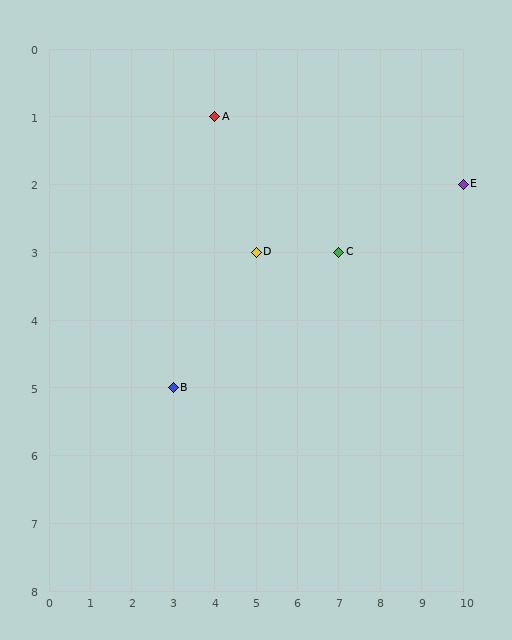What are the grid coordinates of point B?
Point B is at grid coordinates (3, 5).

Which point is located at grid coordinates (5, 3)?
Point D is at (5, 3).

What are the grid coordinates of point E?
Point E is at grid coordinates (10, 2).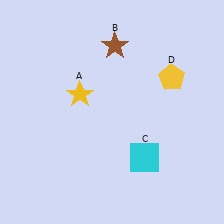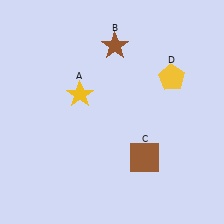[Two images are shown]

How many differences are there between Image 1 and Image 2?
There is 1 difference between the two images.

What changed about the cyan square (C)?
In Image 1, C is cyan. In Image 2, it changed to brown.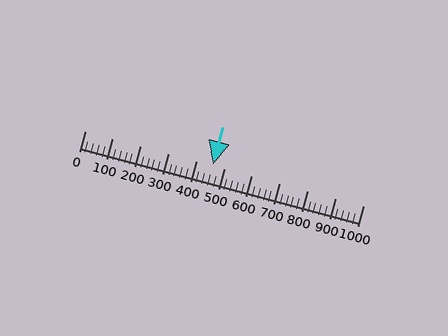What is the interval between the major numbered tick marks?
The major tick marks are spaced 100 units apart.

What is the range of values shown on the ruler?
The ruler shows values from 0 to 1000.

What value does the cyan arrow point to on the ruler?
The cyan arrow points to approximately 460.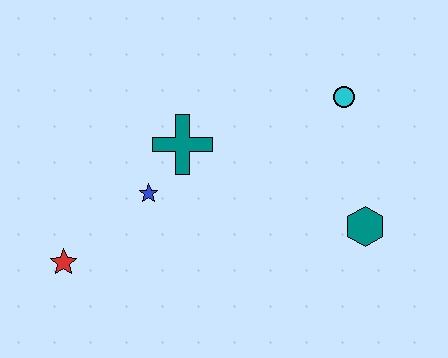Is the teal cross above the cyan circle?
No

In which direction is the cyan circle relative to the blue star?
The cyan circle is to the right of the blue star.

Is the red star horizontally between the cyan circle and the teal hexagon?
No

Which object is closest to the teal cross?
The blue star is closest to the teal cross.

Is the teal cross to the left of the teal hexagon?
Yes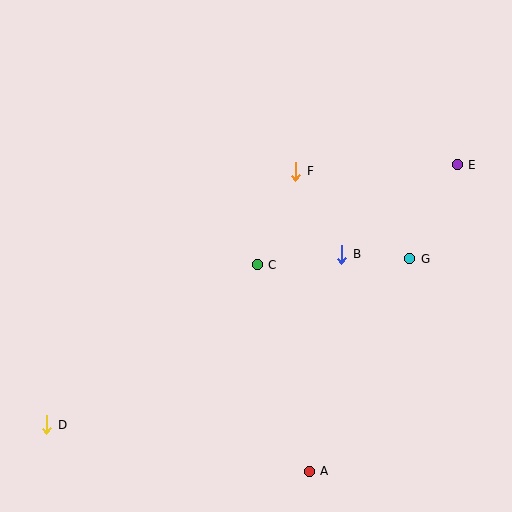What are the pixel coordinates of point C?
Point C is at (257, 265).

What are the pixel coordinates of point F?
Point F is at (296, 171).